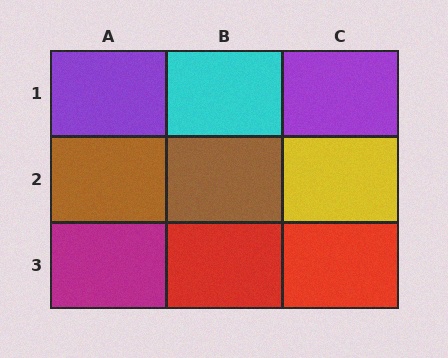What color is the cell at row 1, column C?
Purple.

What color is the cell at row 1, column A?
Purple.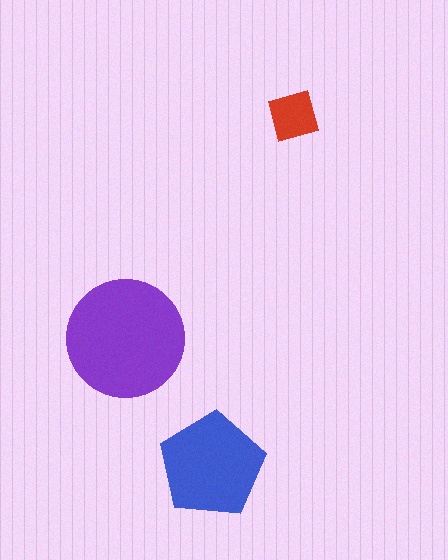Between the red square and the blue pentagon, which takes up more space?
The blue pentagon.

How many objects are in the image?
There are 3 objects in the image.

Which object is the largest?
The purple circle.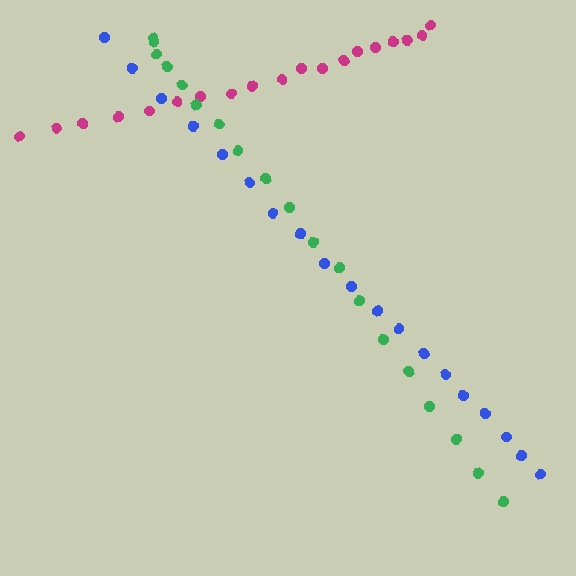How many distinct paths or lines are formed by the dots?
There are 3 distinct paths.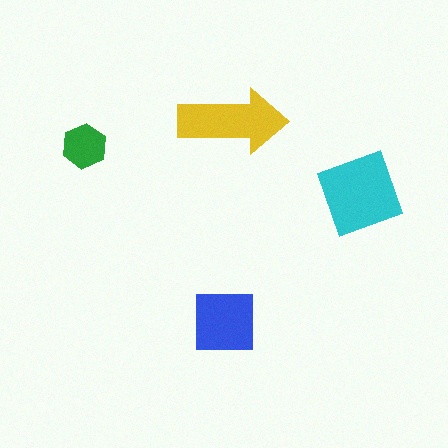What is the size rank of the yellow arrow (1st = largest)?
2nd.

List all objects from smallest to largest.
The green hexagon, the blue square, the yellow arrow, the cyan diamond.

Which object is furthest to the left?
The green hexagon is leftmost.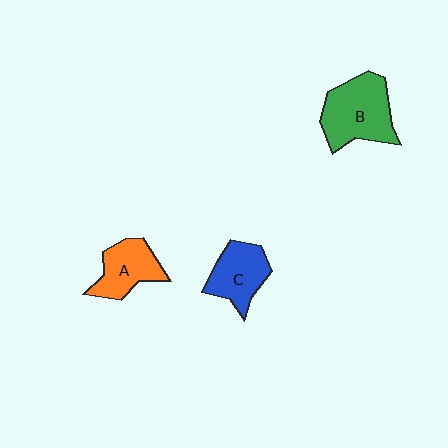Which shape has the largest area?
Shape B (green).